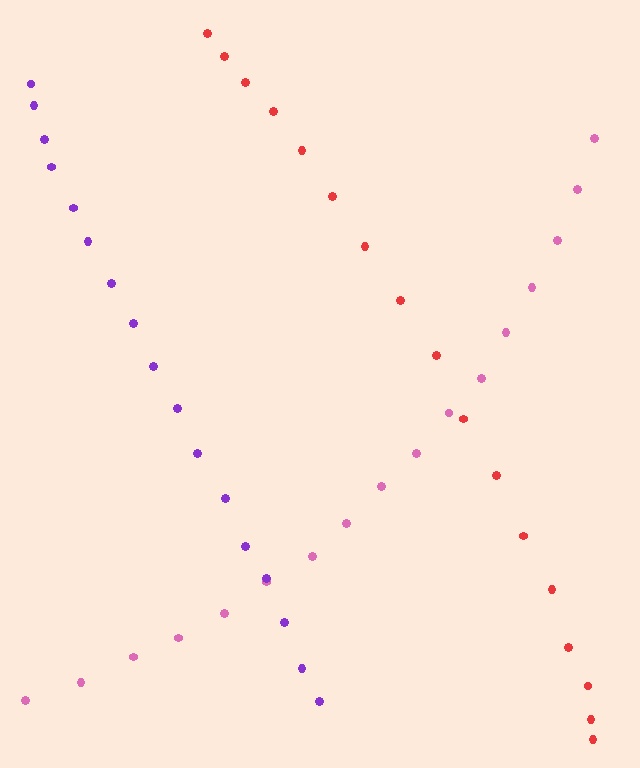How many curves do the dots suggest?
There are 3 distinct paths.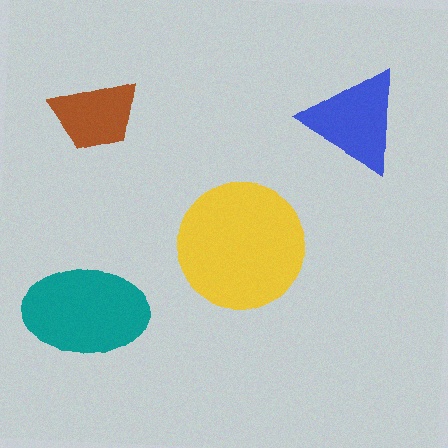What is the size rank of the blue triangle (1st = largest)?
3rd.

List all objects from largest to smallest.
The yellow circle, the teal ellipse, the blue triangle, the brown trapezoid.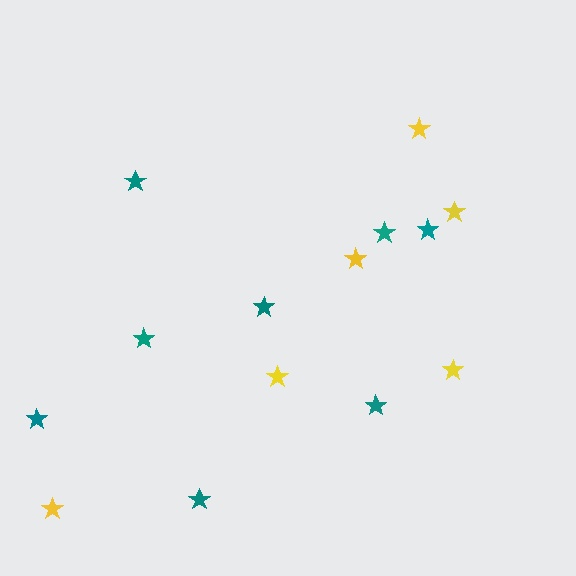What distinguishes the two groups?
There are 2 groups: one group of teal stars (8) and one group of yellow stars (6).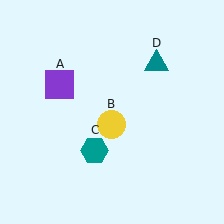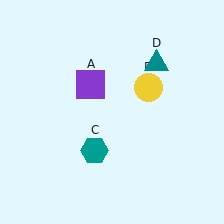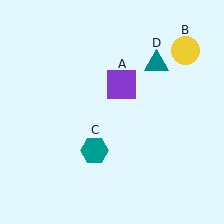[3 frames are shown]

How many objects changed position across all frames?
2 objects changed position: purple square (object A), yellow circle (object B).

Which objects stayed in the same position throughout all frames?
Teal hexagon (object C) and teal triangle (object D) remained stationary.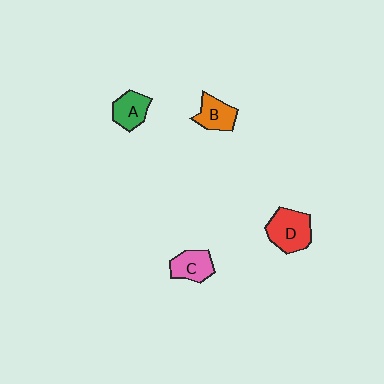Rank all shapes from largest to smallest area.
From largest to smallest: D (red), C (pink), B (orange), A (green).